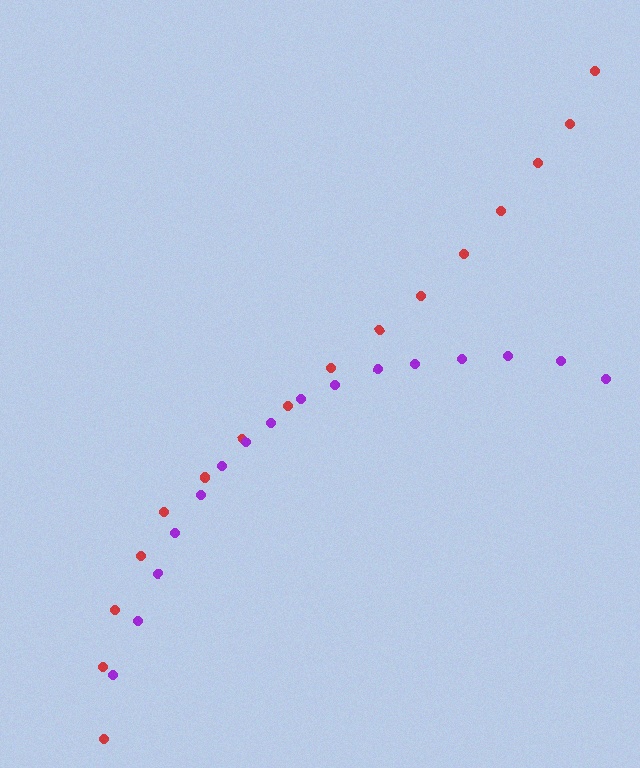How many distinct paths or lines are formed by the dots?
There are 2 distinct paths.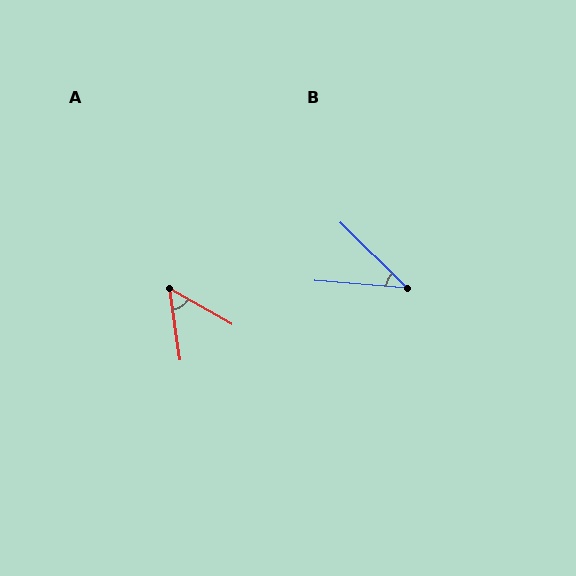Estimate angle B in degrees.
Approximately 40 degrees.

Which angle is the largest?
A, at approximately 52 degrees.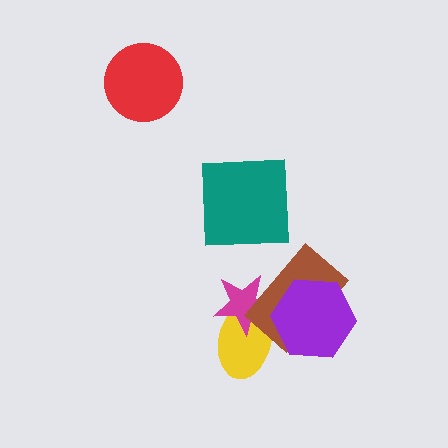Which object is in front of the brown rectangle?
The purple hexagon is in front of the brown rectangle.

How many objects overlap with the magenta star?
2 objects overlap with the magenta star.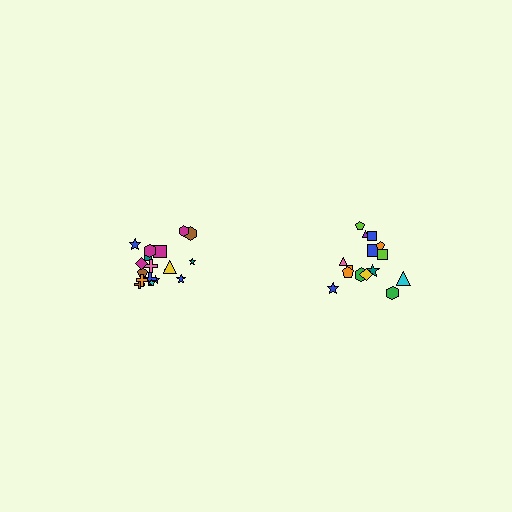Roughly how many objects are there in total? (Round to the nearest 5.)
Roughly 35 objects in total.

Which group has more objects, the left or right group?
The left group.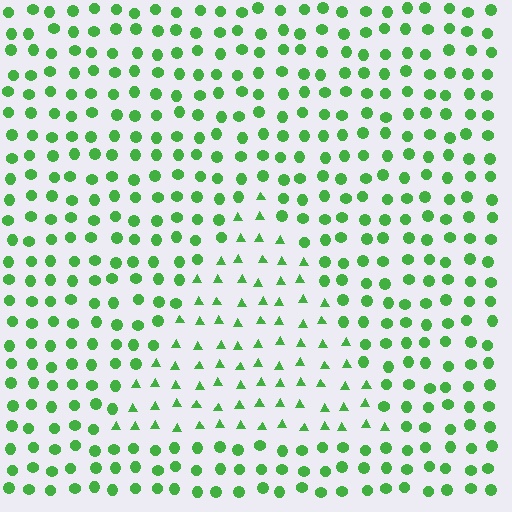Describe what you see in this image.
The image is filled with small green elements arranged in a uniform grid. A triangle-shaped region contains triangles, while the surrounding area contains circles. The boundary is defined purely by the change in element shape.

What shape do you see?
I see a triangle.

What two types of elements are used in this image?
The image uses triangles inside the triangle region and circles outside it.